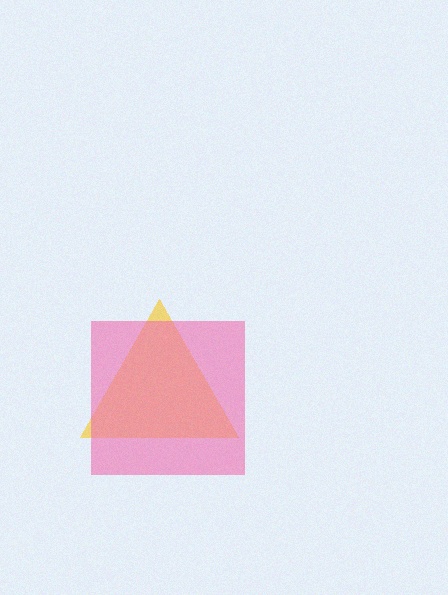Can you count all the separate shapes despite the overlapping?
Yes, there are 2 separate shapes.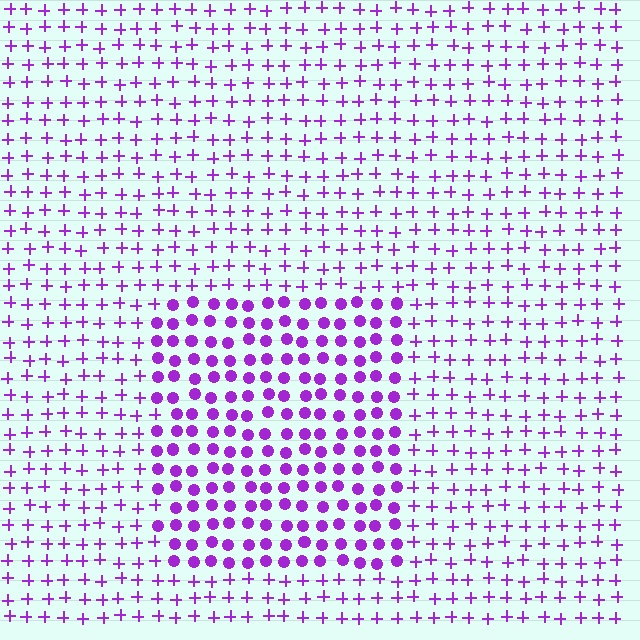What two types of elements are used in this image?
The image uses circles inside the rectangle region and plus signs outside it.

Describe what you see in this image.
The image is filled with small purple elements arranged in a uniform grid. A rectangle-shaped region contains circles, while the surrounding area contains plus signs. The boundary is defined purely by the change in element shape.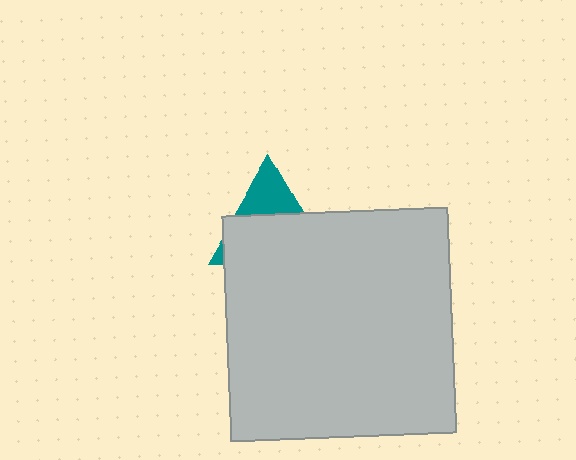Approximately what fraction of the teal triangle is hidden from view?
Roughly 66% of the teal triangle is hidden behind the light gray square.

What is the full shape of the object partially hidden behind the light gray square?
The partially hidden object is a teal triangle.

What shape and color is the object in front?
The object in front is a light gray square.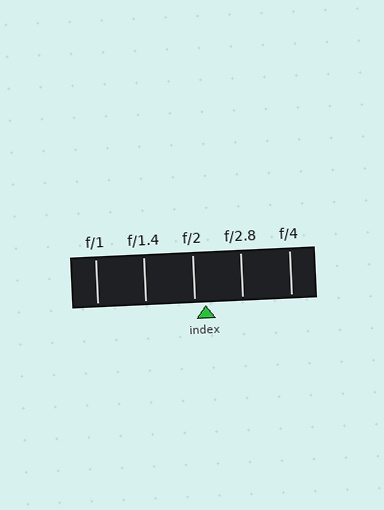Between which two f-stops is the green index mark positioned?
The index mark is between f/2 and f/2.8.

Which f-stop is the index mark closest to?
The index mark is closest to f/2.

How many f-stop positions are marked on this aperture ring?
There are 5 f-stop positions marked.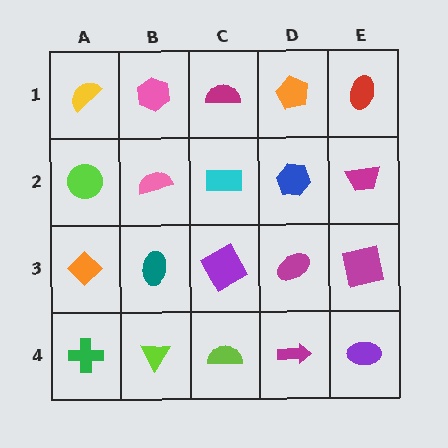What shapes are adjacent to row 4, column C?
A purple square (row 3, column C), a lime triangle (row 4, column B), a magenta arrow (row 4, column D).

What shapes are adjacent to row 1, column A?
A lime circle (row 2, column A), a pink hexagon (row 1, column B).